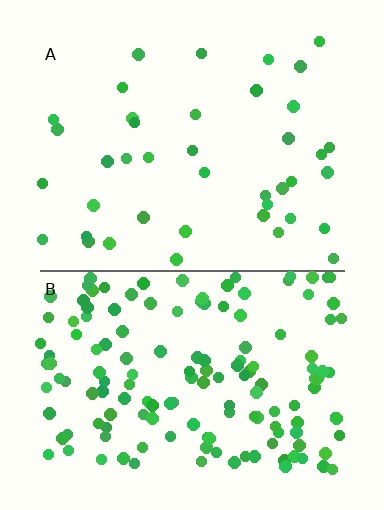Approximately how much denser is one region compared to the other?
Approximately 3.7× — region B over region A.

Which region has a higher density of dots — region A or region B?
B (the bottom).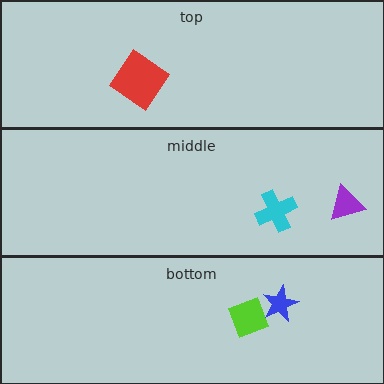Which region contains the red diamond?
The top region.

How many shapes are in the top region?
1.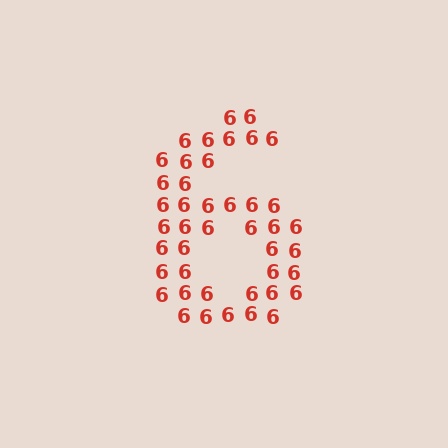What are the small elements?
The small elements are digit 6's.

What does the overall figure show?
The overall figure shows the digit 6.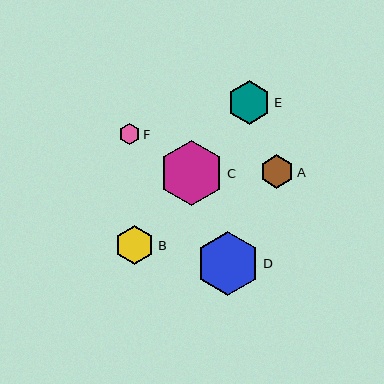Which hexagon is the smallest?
Hexagon F is the smallest with a size of approximately 21 pixels.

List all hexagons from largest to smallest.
From largest to smallest: C, D, E, B, A, F.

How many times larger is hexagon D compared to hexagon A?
Hexagon D is approximately 1.9 times the size of hexagon A.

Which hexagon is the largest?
Hexagon C is the largest with a size of approximately 65 pixels.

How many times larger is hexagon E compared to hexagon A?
Hexagon E is approximately 1.3 times the size of hexagon A.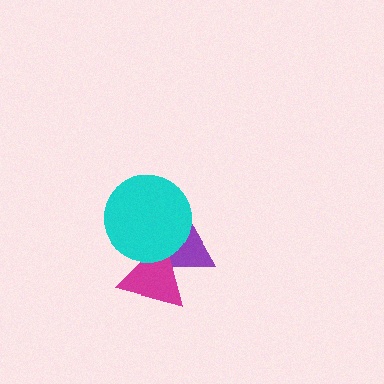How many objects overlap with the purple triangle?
2 objects overlap with the purple triangle.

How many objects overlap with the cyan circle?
2 objects overlap with the cyan circle.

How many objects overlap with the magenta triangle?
2 objects overlap with the magenta triangle.